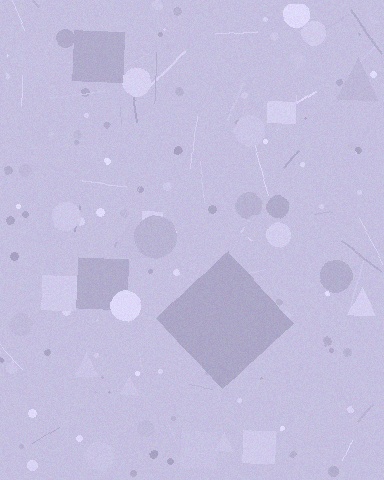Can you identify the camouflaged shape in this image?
The camouflaged shape is a diamond.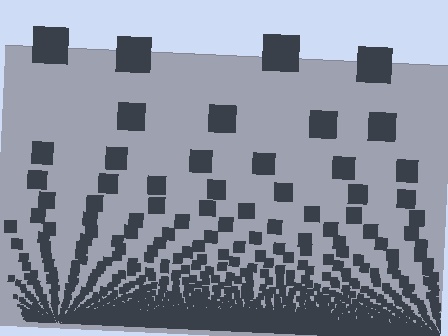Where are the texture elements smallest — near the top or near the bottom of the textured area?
Near the bottom.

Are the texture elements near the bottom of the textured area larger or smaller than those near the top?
Smaller. The gradient is inverted — elements near the bottom are smaller and denser.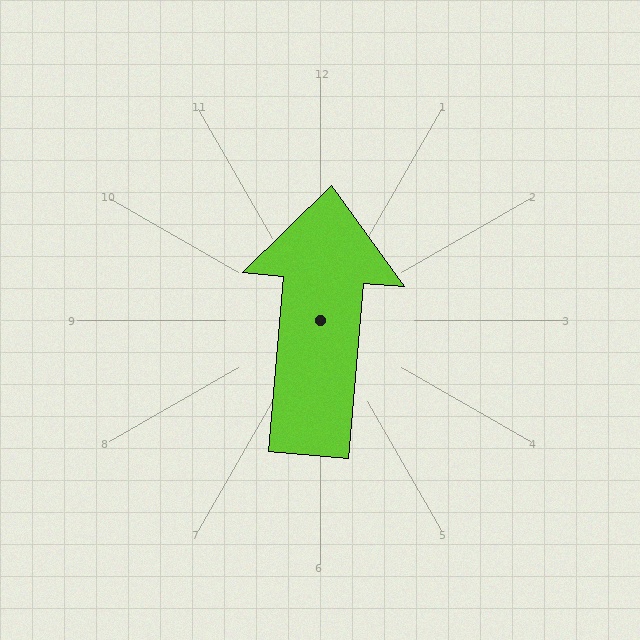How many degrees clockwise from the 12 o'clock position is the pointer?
Approximately 5 degrees.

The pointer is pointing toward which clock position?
Roughly 12 o'clock.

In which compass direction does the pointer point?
North.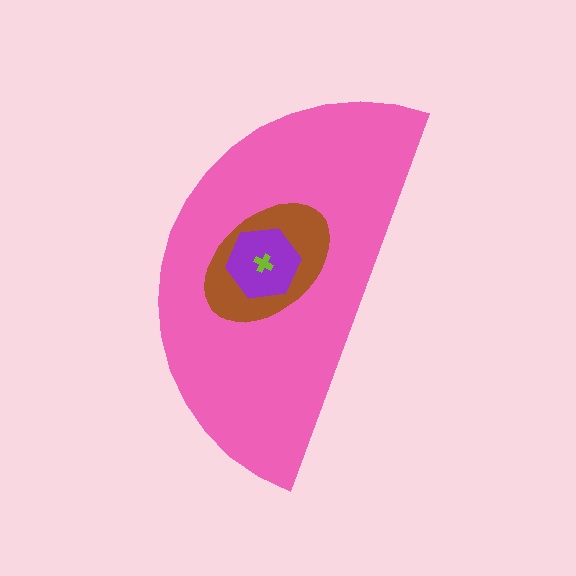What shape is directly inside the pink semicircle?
The brown ellipse.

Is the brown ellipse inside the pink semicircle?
Yes.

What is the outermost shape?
The pink semicircle.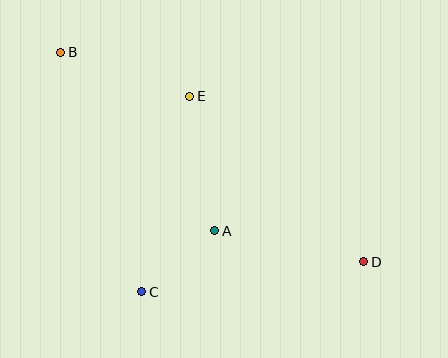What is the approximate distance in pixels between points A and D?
The distance between A and D is approximately 152 pixels.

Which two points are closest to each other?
Points A and C are closest to each other.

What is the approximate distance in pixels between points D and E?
The distance between D and E is approximately 241 pixels.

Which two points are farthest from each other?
Points B and D are farthest from each other.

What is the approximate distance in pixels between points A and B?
The distance between A and B is approximately 236 pixels.